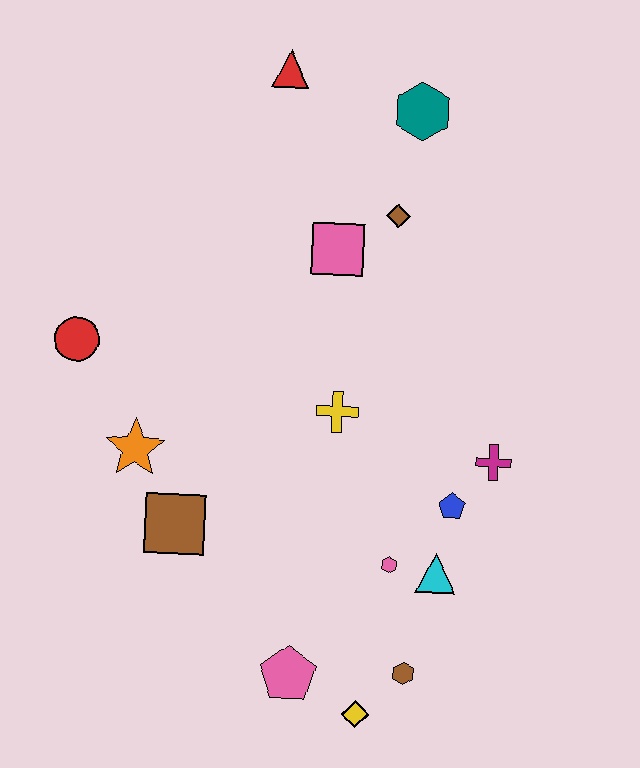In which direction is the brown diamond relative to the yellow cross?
The brown diamond is above the yellow cross.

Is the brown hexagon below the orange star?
Yes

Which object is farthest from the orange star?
The teal hexagon is farthest from the orange star.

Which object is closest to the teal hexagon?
The brown diamond is closest to the teal hexagon.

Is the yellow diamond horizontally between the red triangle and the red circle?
No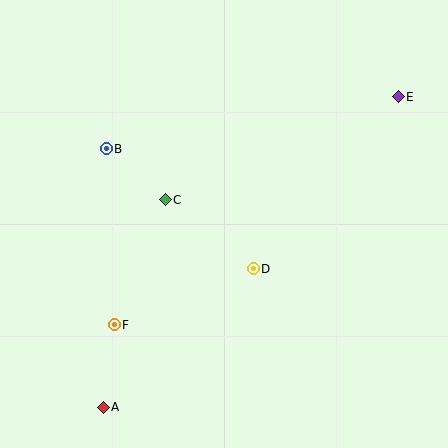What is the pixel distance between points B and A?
The distance between B and A is 258 pixels.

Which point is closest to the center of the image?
Point D at (253, 269) is closest to the center.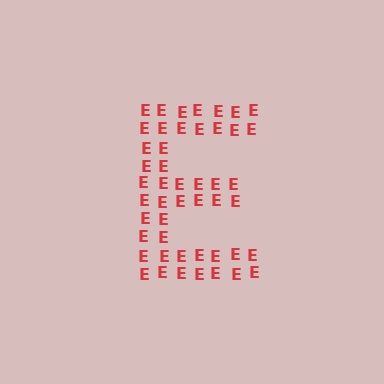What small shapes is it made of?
It is made of small letter E's.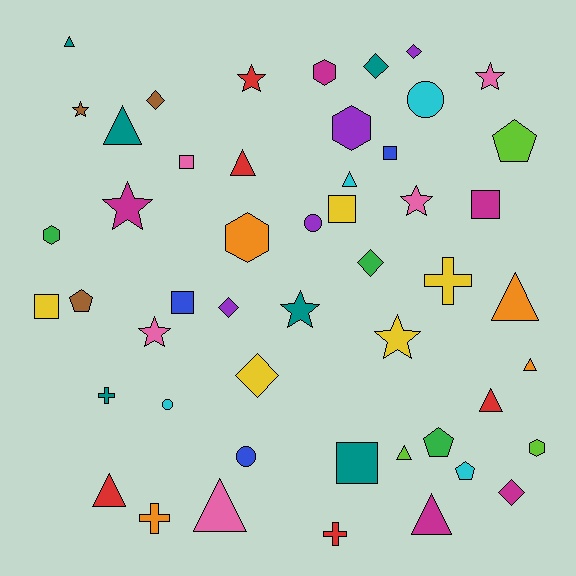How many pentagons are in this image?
There are 4 pentagons.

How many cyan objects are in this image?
There are 4 cyan objects.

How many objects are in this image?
There are 50 objects.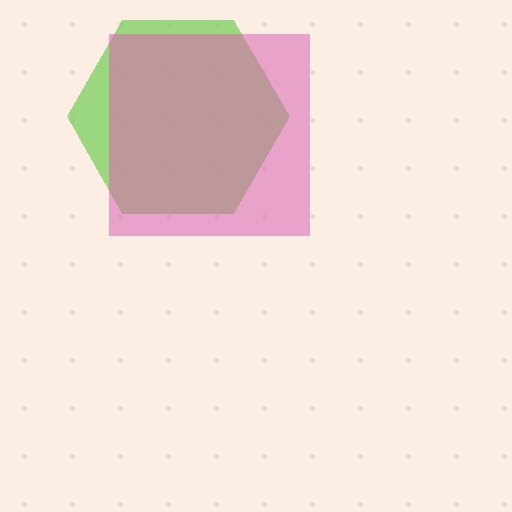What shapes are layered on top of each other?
The layered shapes are: a lime hexagon, a pink square.